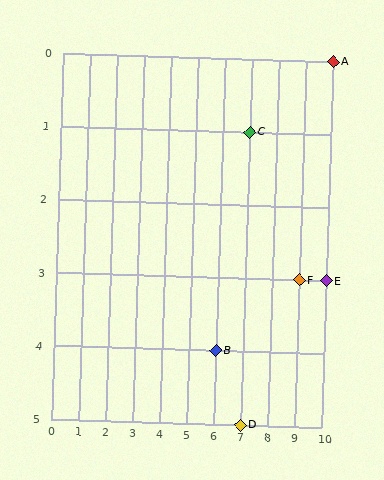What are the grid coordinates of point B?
Point B is at grid coordinates (6, 4).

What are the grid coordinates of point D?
Point D is at grid coordinates (7, 5).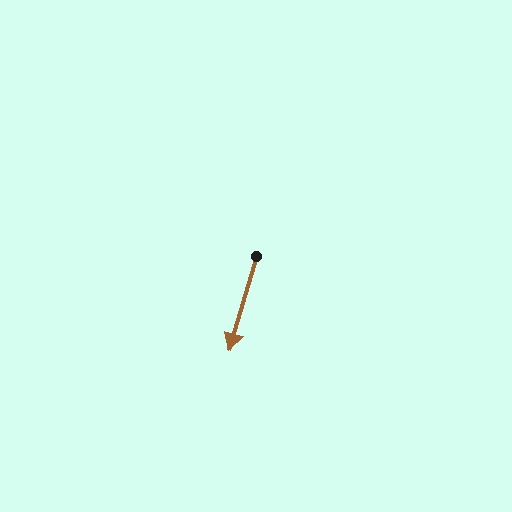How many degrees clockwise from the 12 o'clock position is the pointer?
Approximately 196 degrees.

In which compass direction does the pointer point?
South.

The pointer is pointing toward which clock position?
Roughly 7 o'clock.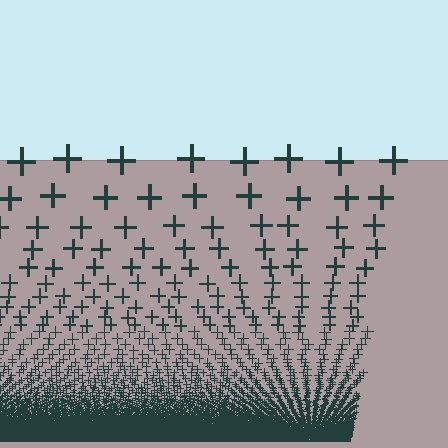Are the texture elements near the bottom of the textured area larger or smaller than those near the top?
Smaller. The gradient is inverted — elements near the bottom are smaller and denser.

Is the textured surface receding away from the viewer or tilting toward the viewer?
The surface appears to tilt toward the viewer. Texture elements get larger and sparser toward the top.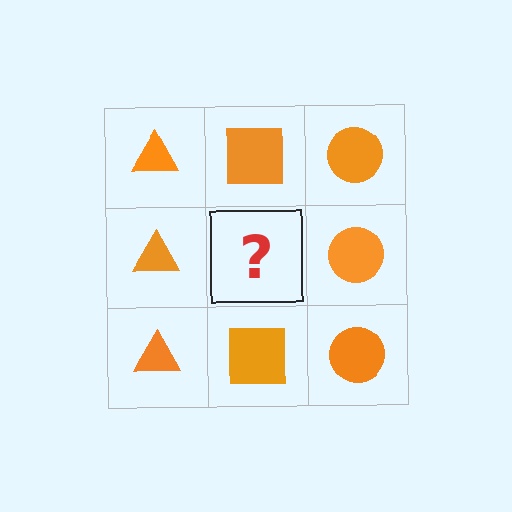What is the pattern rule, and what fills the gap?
The rule is that each column has a consistent shape. The gap should be filled with an orange square.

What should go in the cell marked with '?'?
The missing cell should contain an orange square.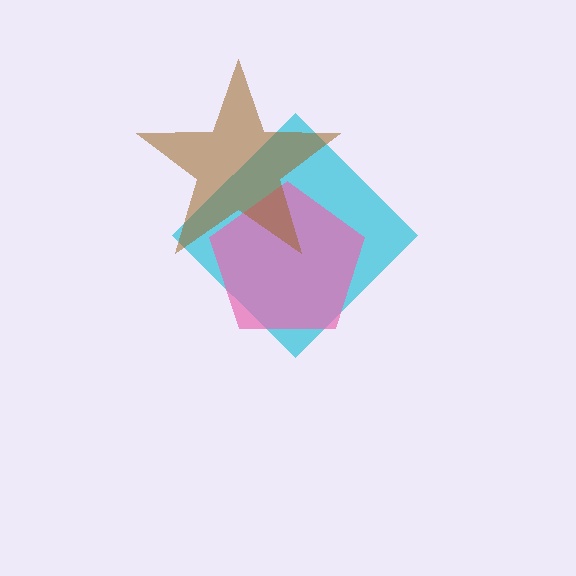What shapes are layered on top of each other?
The layered shapes are: a cyan diamond, a pink pentagon, a brown star.